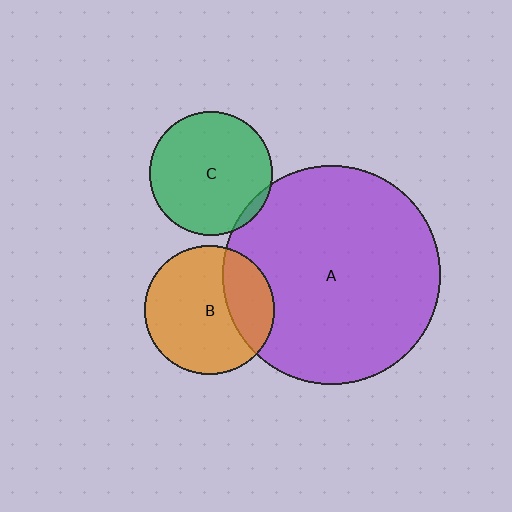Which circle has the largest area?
Circle A (purple).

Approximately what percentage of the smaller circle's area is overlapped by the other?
Approximately 5%.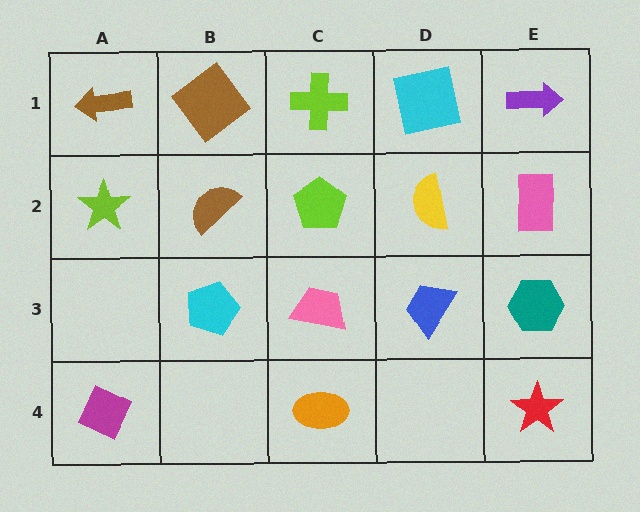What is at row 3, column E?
A teal hexagon.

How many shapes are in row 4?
3 shapes.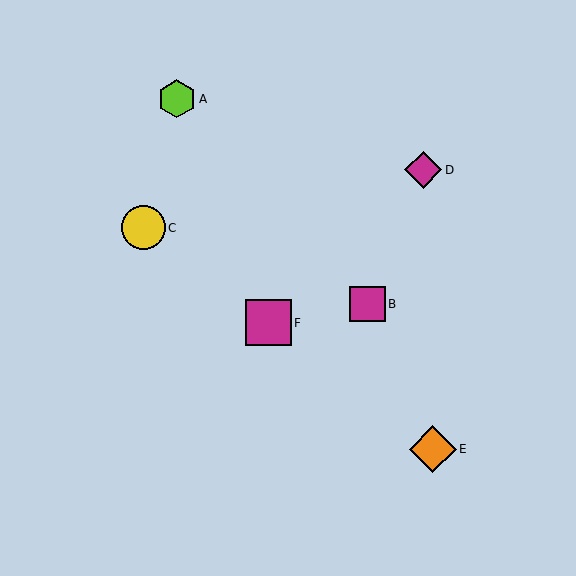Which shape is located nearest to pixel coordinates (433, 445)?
The orange diamond (labeled E) at (433, 449) is nearest to that location.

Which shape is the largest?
The orange diamond (labeled E) is the largest.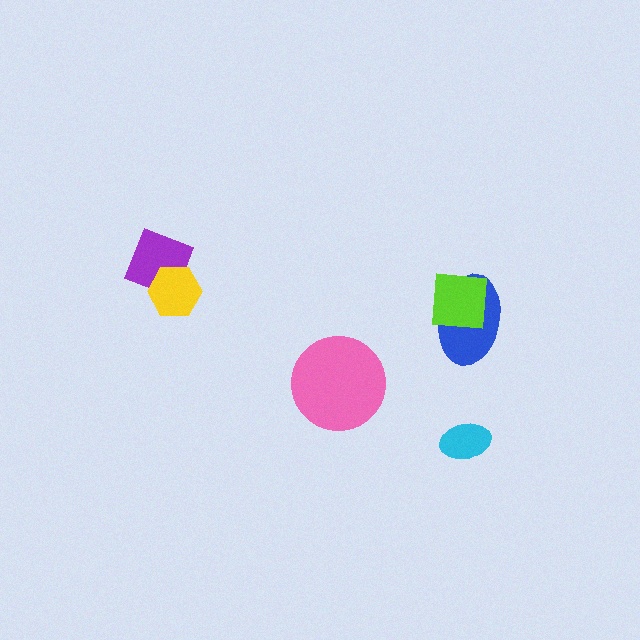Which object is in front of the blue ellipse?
The lime square is in front of the blue ellipse.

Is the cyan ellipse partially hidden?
No, no other shape covers it.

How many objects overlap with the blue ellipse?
1 object overlaps with the blue ellipse.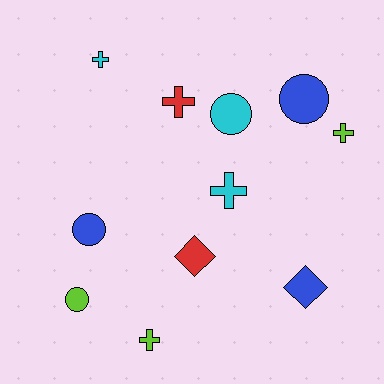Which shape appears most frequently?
Cross, with 5 objects.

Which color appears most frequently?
Blue, with 3 objects.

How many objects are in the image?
There are 11 objects.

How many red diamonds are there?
There is 1 red diamond.